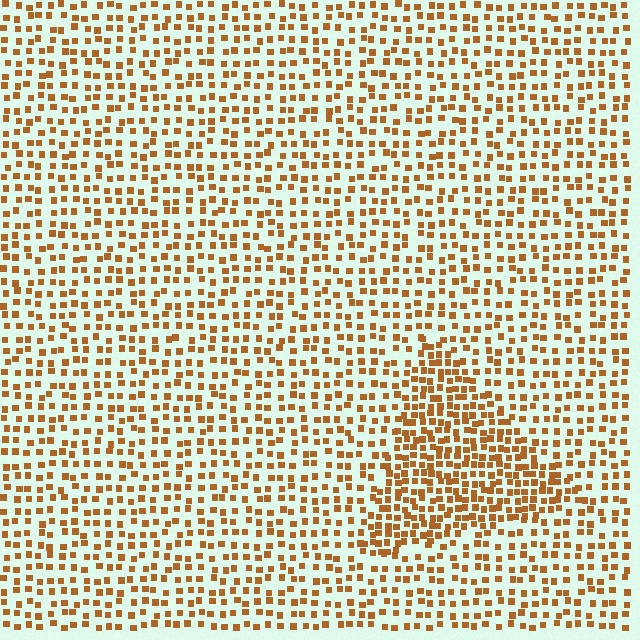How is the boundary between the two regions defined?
The boundary is defined by a change in element density (approximately 1.8x ratio). All elements are the same color, size, and shape.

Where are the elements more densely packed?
The elements are more densely packed inside the triangle boundary.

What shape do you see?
I see a triangle.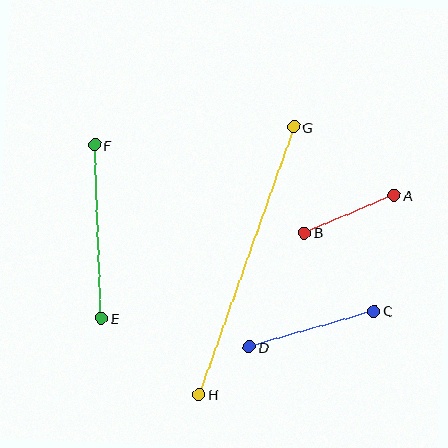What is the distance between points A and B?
The distance is approximately 97 pixels.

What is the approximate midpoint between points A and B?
The midpoint is at approximately (349, 214) pixels.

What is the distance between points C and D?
The distance is approximately 129 pixels.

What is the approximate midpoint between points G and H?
The midpoint is at approximately (246, 261) pixels.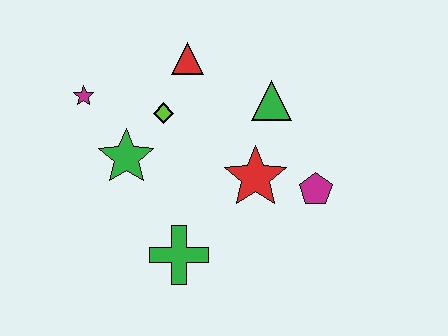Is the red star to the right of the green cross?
Yes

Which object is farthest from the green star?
The magenta pentagon is farthest from the green star.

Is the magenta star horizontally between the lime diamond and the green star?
No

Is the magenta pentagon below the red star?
Yes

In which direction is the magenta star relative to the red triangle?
The magenta star is to the left of the red triangle.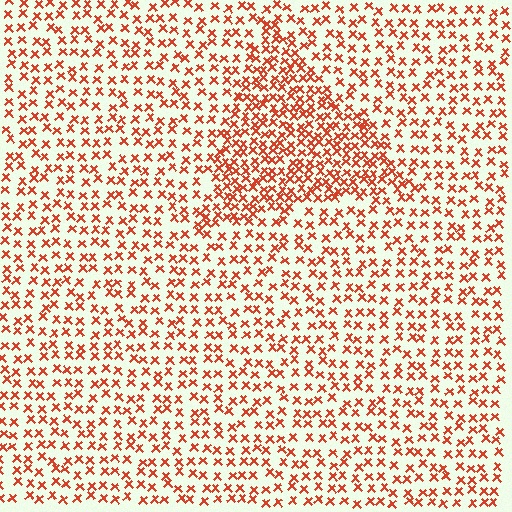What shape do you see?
I see a triangle.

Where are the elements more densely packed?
The elements are more densely packed inside the triangle boundary.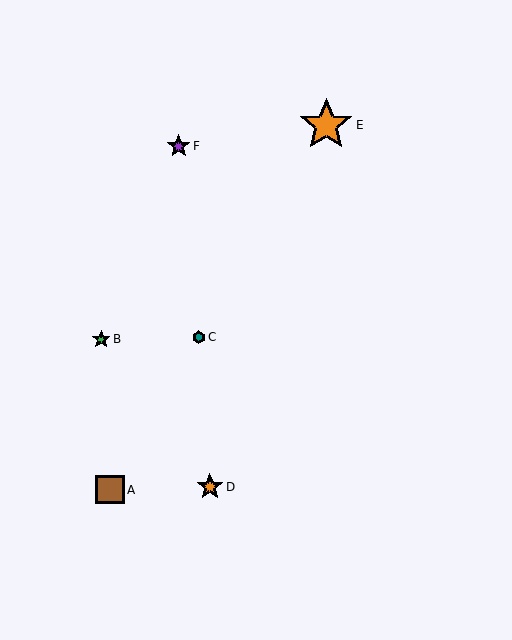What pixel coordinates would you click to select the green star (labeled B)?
Click at (101, 339) to select the green star B.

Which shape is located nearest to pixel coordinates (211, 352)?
The teal hexagon (labeled C) at (199, 337) is nearest to that location.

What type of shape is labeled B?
Shape B is a green star.